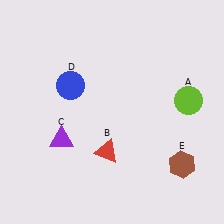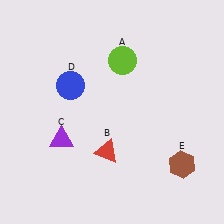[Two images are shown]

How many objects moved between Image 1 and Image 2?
1 object moved between the two images.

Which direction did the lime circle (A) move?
The lime circle (A) moved left.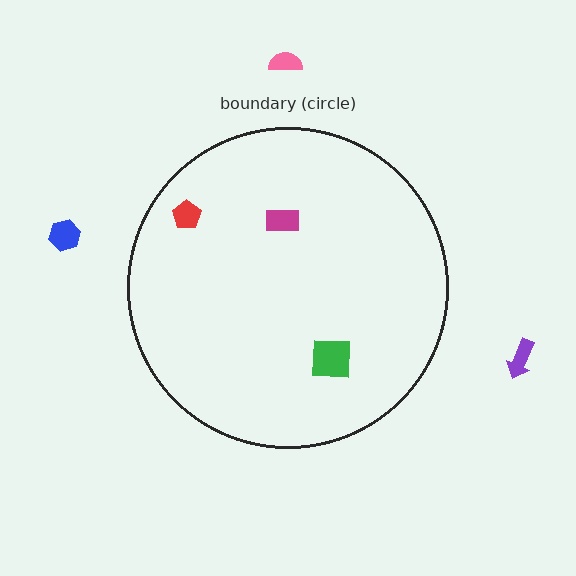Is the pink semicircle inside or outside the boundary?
Outside.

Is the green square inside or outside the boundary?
Inside.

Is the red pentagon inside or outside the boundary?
Inside.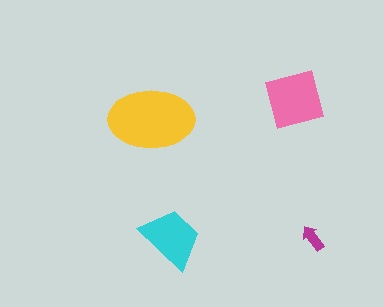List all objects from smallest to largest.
The magenta arrow, the cyan trapezoid, the pink square, the yellow ellipse.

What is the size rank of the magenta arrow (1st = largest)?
4th.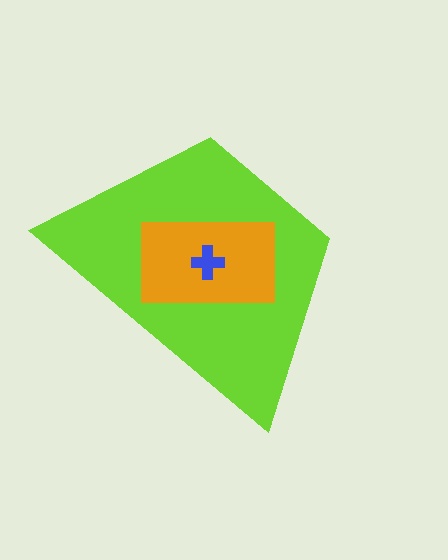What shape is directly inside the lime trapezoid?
The orange rectangle.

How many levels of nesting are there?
3.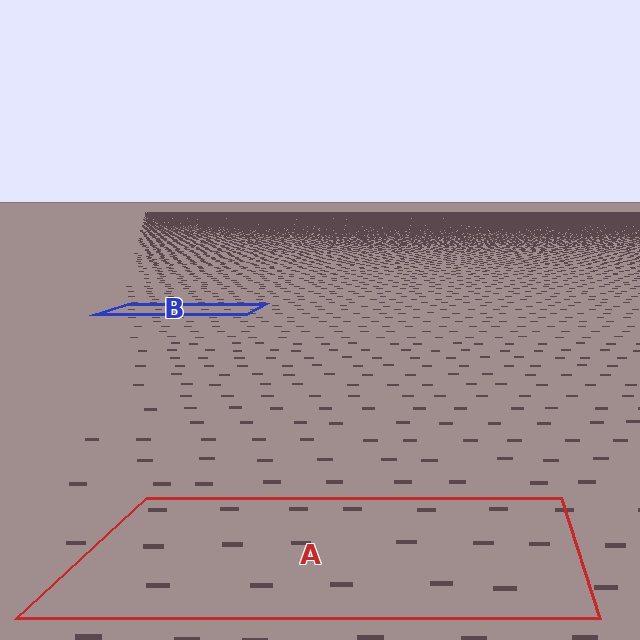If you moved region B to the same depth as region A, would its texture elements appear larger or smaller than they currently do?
They would appear larger. At a closer depth, the same texture elements are projected at a bigger on-screen size.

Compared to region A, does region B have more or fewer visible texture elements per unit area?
Region B has more texture elements per unit area — they are packed more densely because it is farther away.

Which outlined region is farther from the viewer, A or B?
Region B is farther from the viewer — the texture elements inside it appear smaller and more densely packed.